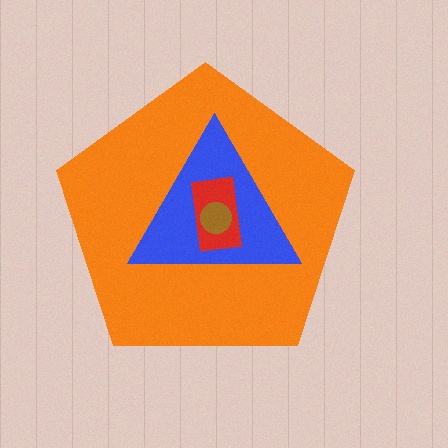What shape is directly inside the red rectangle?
The brown circle.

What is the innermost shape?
The brown circle.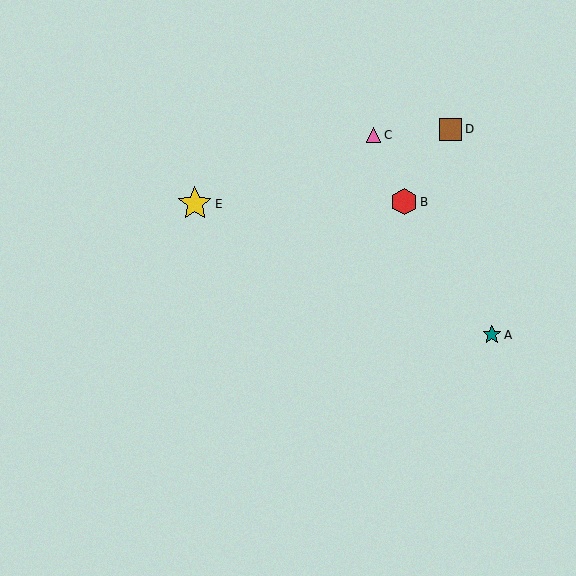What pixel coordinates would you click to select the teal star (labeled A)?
Click at (492, 335) to select the teal star A.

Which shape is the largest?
The yellow star (labeled E) is the largest.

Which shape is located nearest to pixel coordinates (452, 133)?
The brown square (labeled D) at (451, 129) is nearest to that location.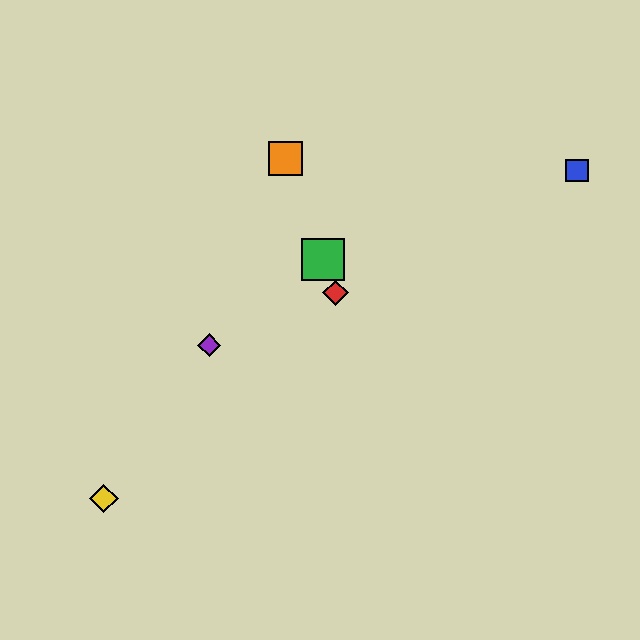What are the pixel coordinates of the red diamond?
The red diamond is at (336, 293).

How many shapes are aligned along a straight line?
3 shapes (the red diamond, the green square, the orange square) are aligned along a straight line.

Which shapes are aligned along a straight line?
The red diamond, the green square, the orange square are aligned along a straight line.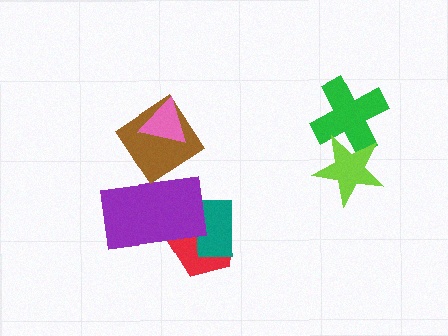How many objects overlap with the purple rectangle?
2 objects overlap with the purple rectangle.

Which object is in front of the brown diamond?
The pink triangle is in front of the brown diamond.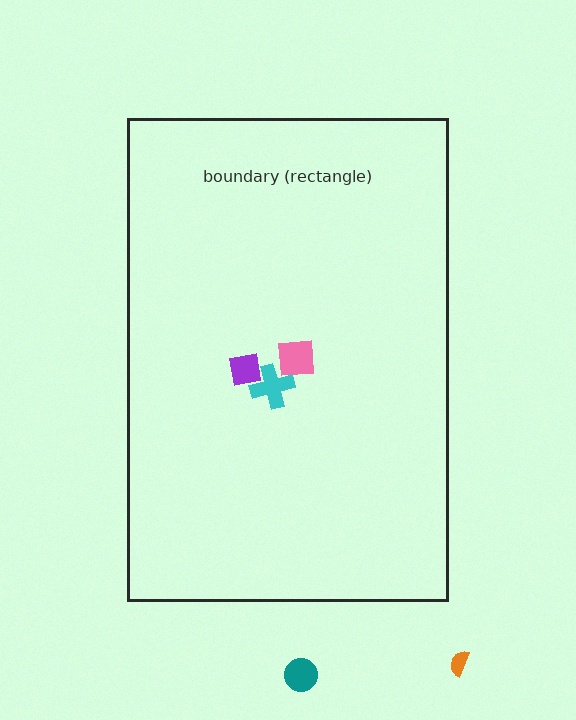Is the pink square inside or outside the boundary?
Inside.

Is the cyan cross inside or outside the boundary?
Inside.